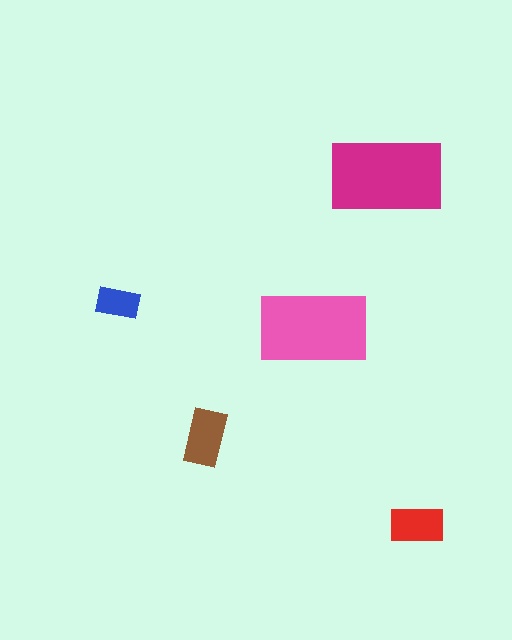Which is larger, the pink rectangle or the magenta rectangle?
The magenta one.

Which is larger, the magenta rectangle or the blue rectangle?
The magenta one.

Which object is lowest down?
The red rectangle is bottommost.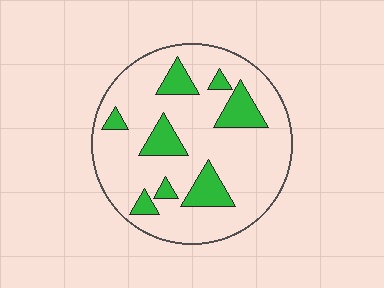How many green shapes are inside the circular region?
8.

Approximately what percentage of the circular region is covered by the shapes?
Approximately 20%.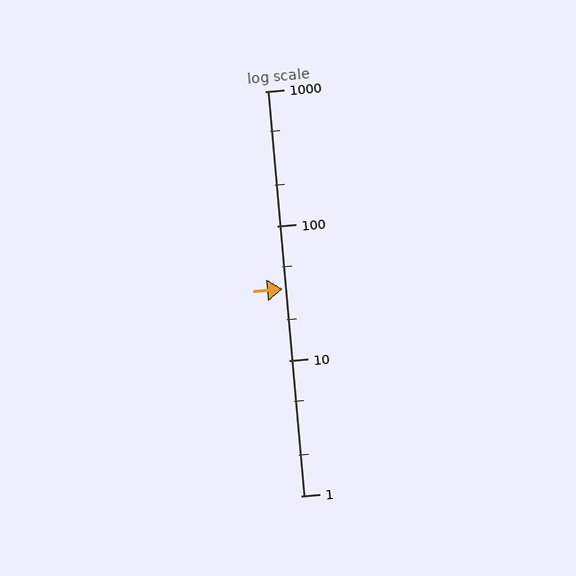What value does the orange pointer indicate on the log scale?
The pointer indicates approximately 34.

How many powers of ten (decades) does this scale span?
The scale spans 3 decades, from 1 to 1000.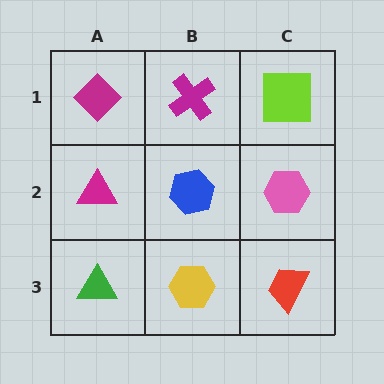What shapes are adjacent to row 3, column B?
A blue hexagon (row 2, column B), a green triangle (row 3, column A), a red trapezoid (row 3, column C).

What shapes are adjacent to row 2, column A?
A magenta diamond (row 1, column A), a green triangle (row 3, column A), a blue hexagon (row 2, column B).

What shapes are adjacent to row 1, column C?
A pink hexagon (row 2, column C), a magenta cross (row 1, column B).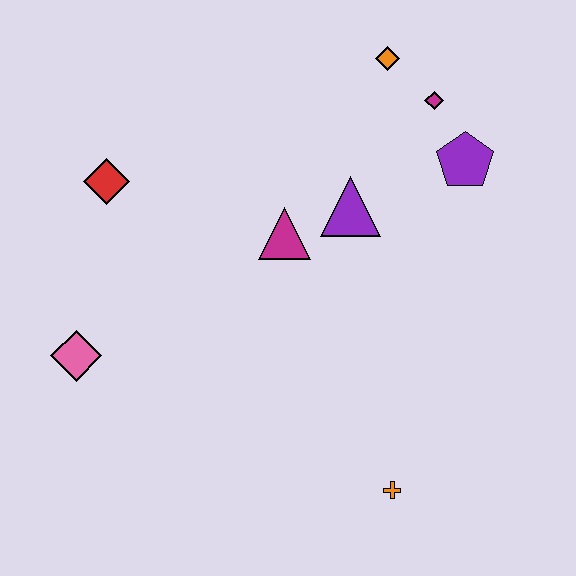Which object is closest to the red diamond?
The pink diamond is closest to the red diamond.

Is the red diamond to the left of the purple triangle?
Yes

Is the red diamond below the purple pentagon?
Yes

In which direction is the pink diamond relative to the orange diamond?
The pink diamond is to the left of the orange diamond.